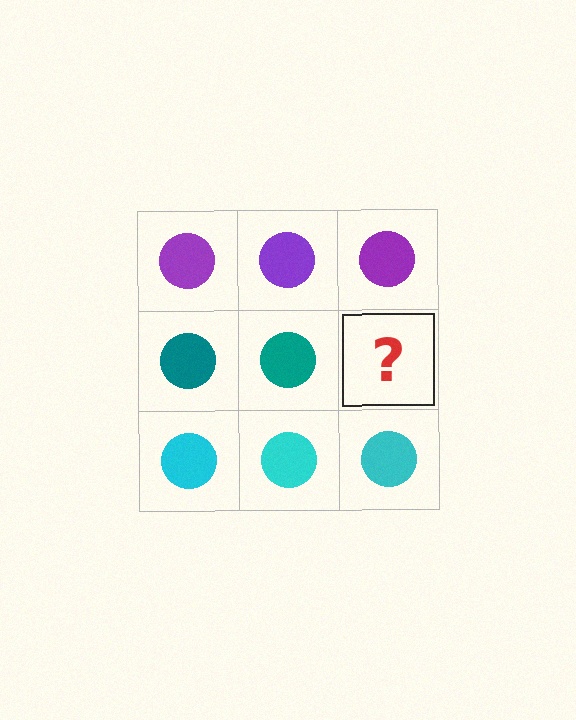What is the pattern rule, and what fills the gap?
The rule is that each row has a consistent color. The gap should be filled with a teal circle.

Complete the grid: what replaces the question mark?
The question mark should be replaced with a teal circle.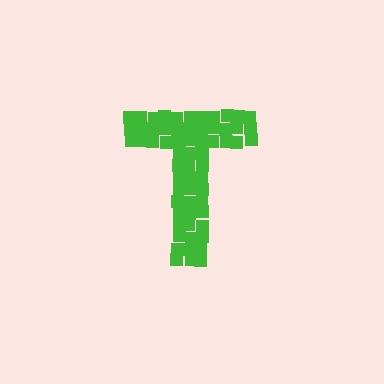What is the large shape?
The large shape is the letter T.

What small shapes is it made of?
It is made of small squares.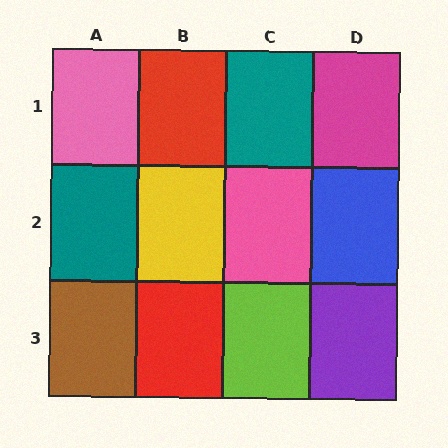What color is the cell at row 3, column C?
Lime.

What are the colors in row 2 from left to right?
Teal, yellow, pink, blue.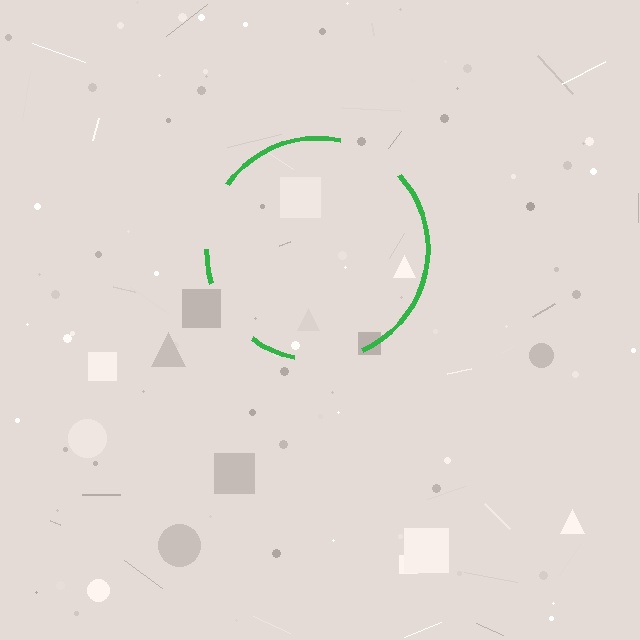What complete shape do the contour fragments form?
The contour fragments form a circle.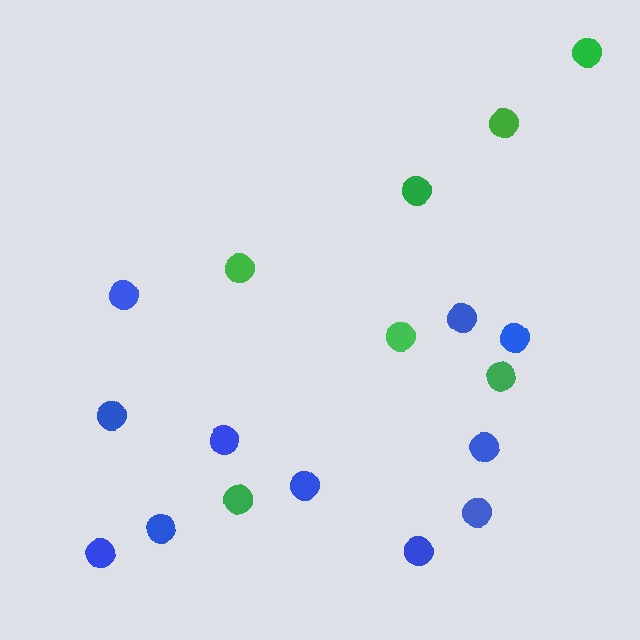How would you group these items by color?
There are 2 groups: one group of blue circles (11) and one group of green circles (7).